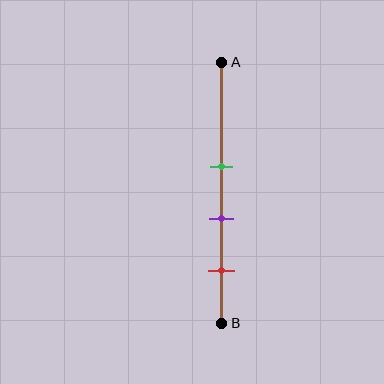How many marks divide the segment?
There are 3 marks dividing the segment.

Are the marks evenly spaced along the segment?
Yes, the marks are approximately evenly spaced.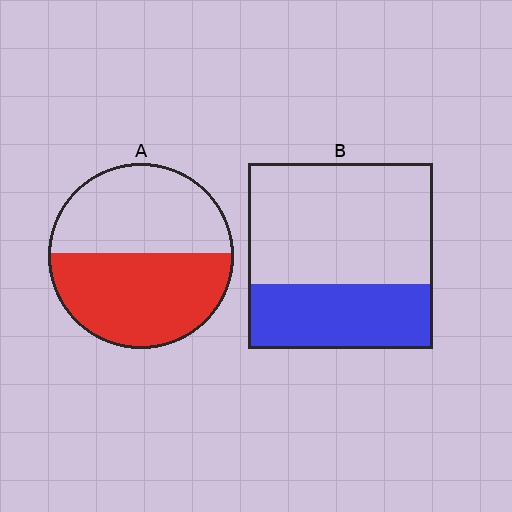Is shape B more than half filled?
No.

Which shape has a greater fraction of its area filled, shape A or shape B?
Shape A.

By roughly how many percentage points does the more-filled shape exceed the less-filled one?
By roughly 15 percentage points (A over B).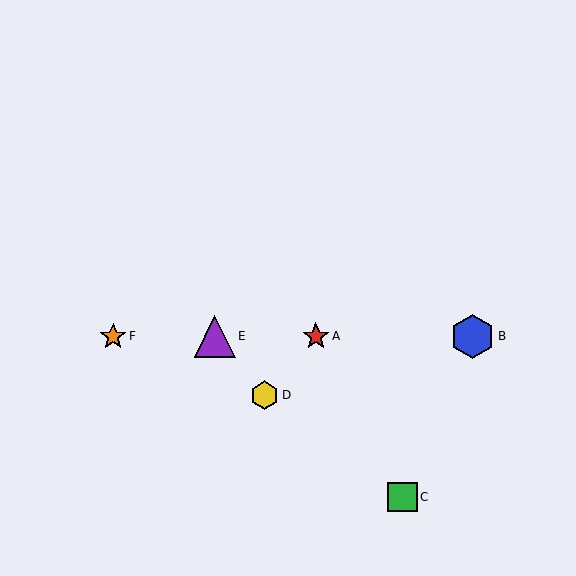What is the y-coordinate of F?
Object F is at y≈336.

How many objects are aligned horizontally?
4 objects (A, B, E, F) are aligned horizontally.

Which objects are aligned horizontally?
Objects A, B, E, F are aligned horizontally.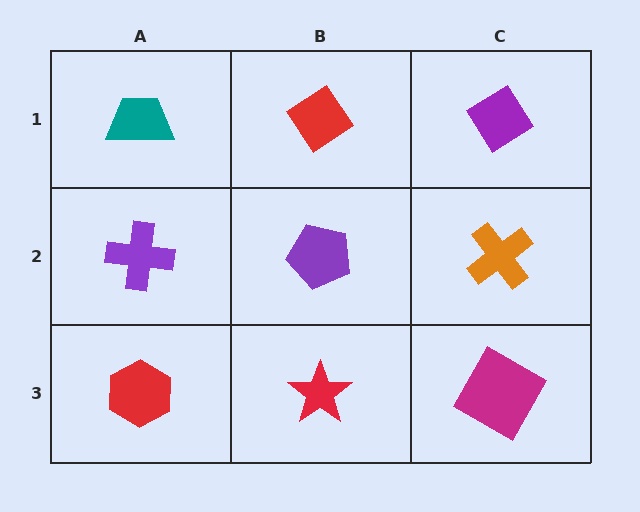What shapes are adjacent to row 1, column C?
An orange cross (row 2, column C), a red diamond (row 1, column B).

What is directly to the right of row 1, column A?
A red diamond.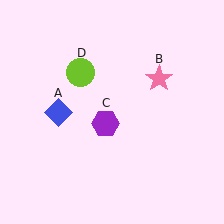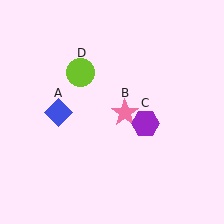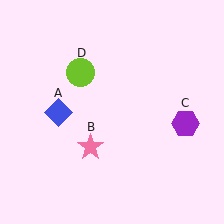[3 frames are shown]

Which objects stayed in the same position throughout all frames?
Blue diamond (object A) and lime circle (object D) remained stationary.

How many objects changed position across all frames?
2 objects changed position: pink star (object B), purple hexagon (object C).